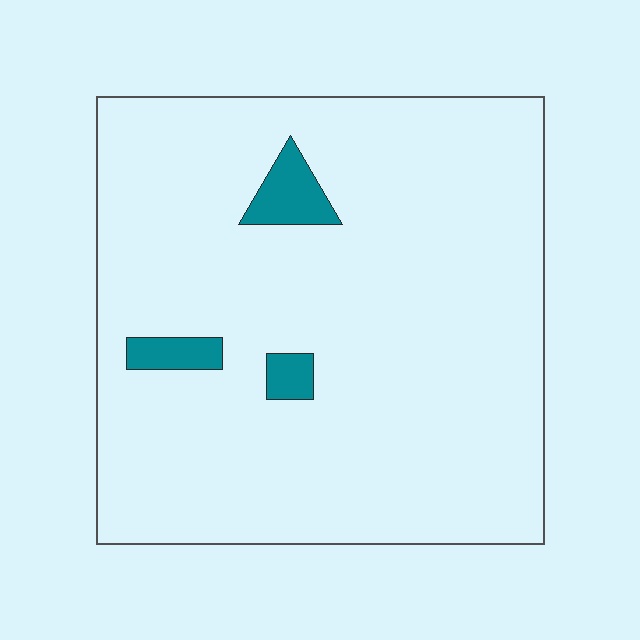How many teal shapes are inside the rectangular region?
3.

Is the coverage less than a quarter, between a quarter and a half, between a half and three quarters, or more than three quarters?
Less than a quarter.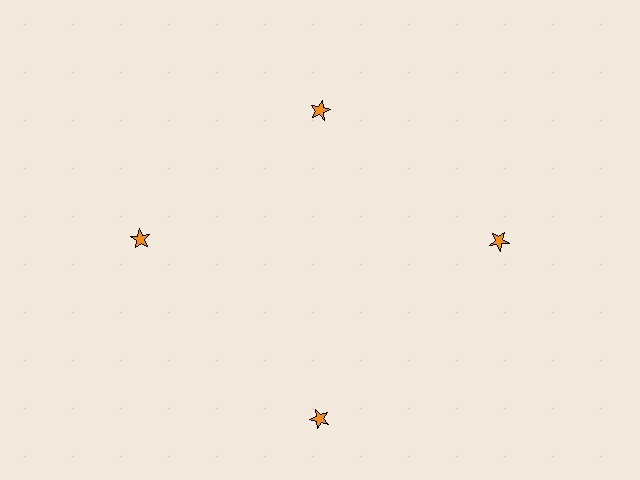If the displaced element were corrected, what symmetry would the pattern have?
It would have 4-fold rotational symmetry — the pattern would map onto itself every 90 degrees.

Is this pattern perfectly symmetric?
No. The 4 orange stars are arranged in a ring, but one element near the 12 o'clock position is pulled inward toward the center, breaking the 4-fold rotational symmetry.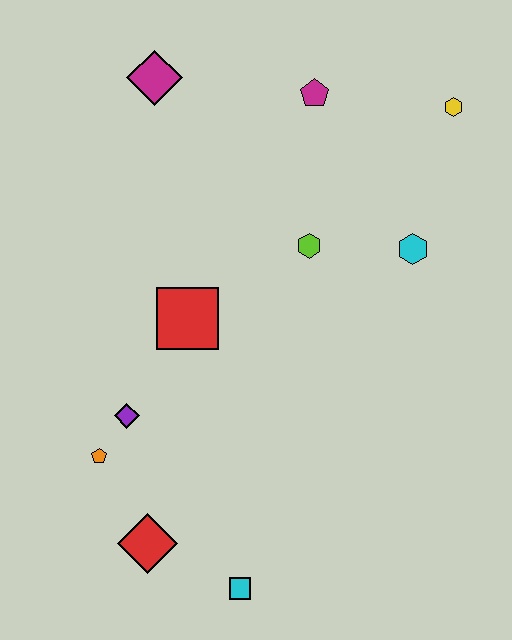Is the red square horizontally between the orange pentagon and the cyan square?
Yes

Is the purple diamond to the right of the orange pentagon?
Yes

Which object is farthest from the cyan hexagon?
The red diamond is farthest from the cyan hexagon.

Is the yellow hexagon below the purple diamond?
No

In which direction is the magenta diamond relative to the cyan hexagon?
The magenta diamond is to the left of the cyan hexagon.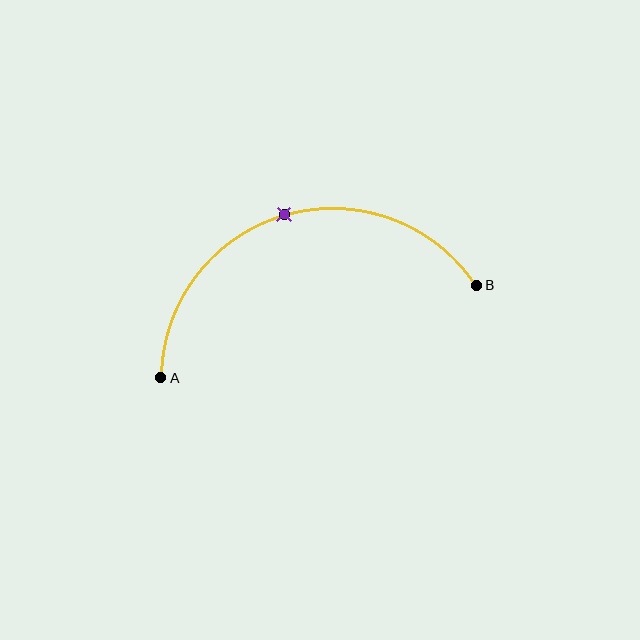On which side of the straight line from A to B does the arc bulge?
The arc bulges above the straight line connecting A and B.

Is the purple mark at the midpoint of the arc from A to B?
Yes. The purple mark lies on the arc at equal arc-length from both A and B — it is the arc midpoint.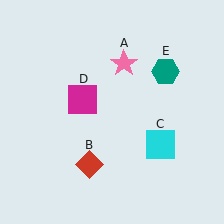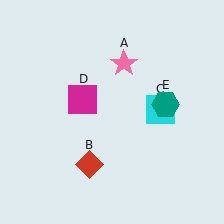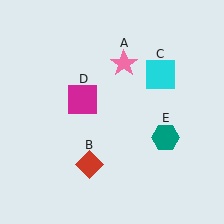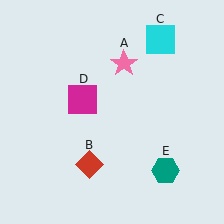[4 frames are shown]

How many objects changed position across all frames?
2 objects changed position: cyan square (object C), teal hexagon (object E).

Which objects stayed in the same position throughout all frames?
Pink star (object A) and red diamond (object B) and magenta square (object D) remained stationary.